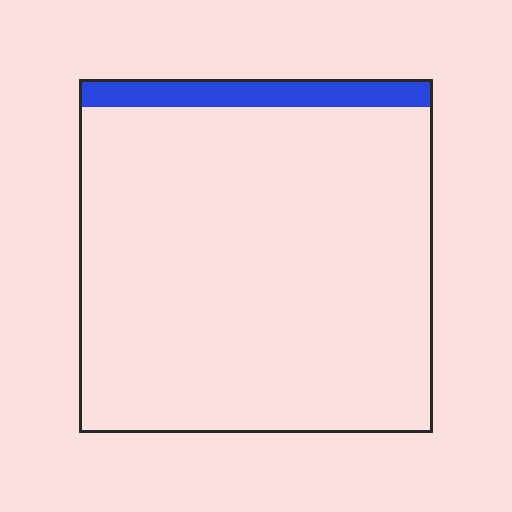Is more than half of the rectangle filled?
No.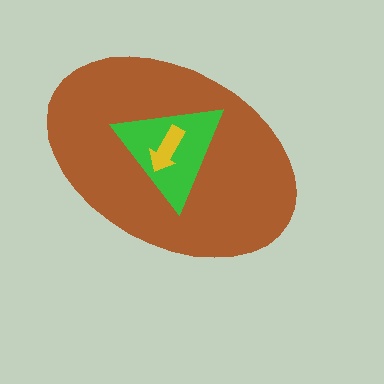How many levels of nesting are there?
3.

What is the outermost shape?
The brown ellipse.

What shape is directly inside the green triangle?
The yellow arrow.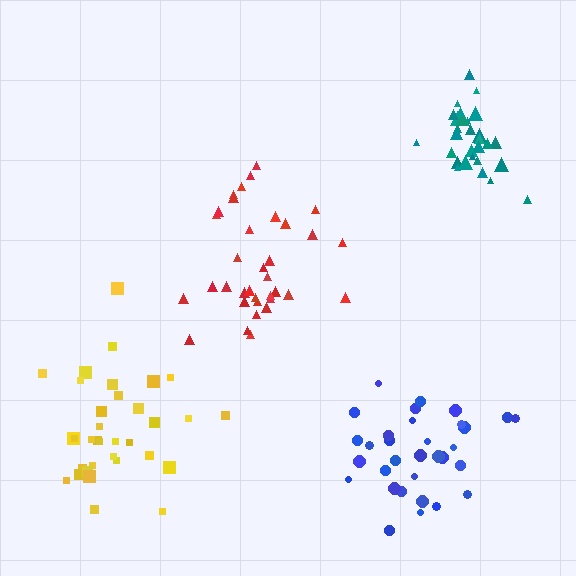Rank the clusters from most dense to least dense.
teal, blue, red, yellow.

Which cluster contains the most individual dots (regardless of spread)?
Yellow (35).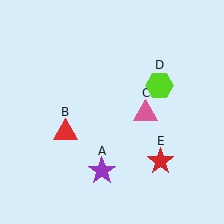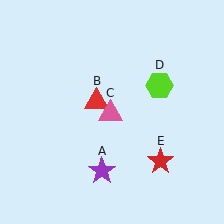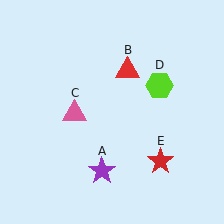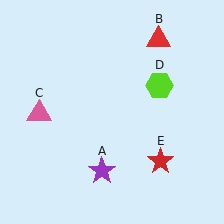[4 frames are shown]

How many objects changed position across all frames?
2 objects changed position: red triangle (object B), pink triangle (object C).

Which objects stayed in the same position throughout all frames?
Purple star (object A) and lime hexagon (object D) and red star (object E) remained stationary.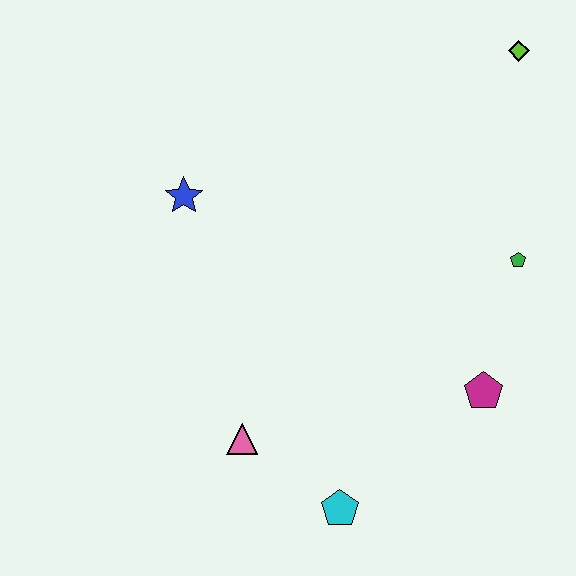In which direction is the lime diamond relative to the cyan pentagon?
The lime diamond is above the cyan pentagon.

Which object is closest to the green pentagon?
The magenta pentagon is closest to the green pentagon.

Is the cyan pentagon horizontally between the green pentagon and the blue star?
Yes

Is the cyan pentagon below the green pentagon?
Yes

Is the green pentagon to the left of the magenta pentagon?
No